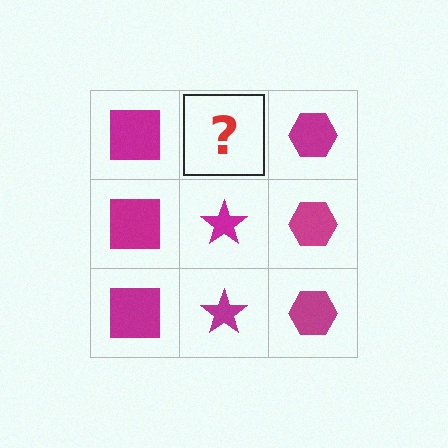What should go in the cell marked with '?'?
The missing cell should contain a magenta star.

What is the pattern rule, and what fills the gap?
The rule is that each column has a consistent shape. The gap should be filled with a magenta star.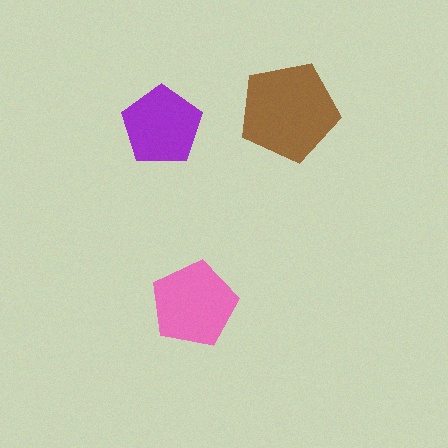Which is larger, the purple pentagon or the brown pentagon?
The brown one.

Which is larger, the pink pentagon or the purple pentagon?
The pink one.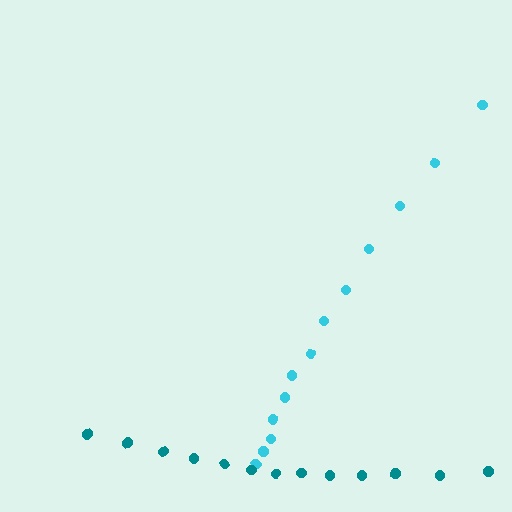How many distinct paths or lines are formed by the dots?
There are 2 distinct paths.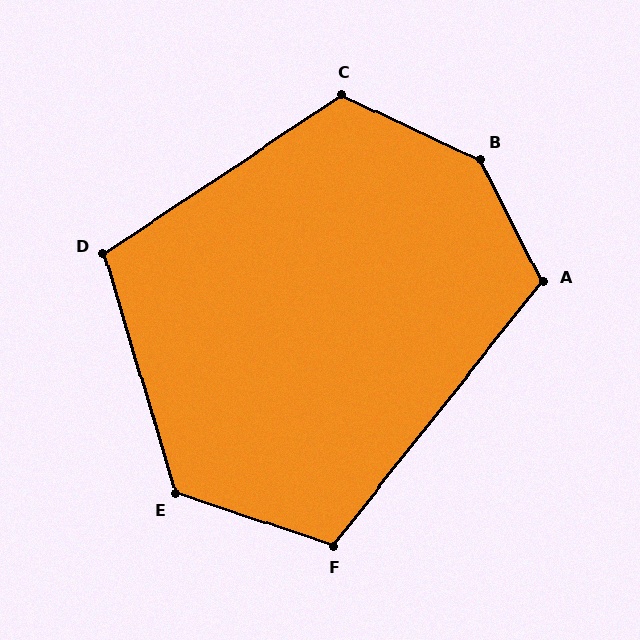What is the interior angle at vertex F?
Approximately 110 degrees (obtuse).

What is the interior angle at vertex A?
Approximately 114 degrees (obtuse).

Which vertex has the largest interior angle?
B, at approximately 143 degrees.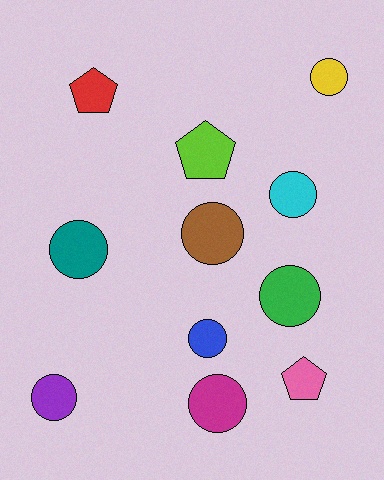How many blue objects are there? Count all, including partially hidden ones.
There is 1 blue object.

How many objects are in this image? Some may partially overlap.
There are 11 objects.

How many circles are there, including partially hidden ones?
There are 8 circles.